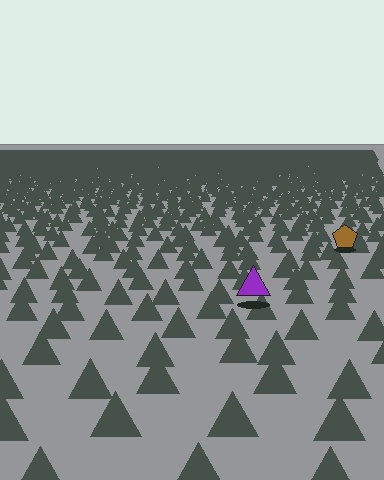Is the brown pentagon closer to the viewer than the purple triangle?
No. The purple triangle is closer — you can tell from the texture gradient: the ground texture is coarser near it.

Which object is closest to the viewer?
The purple triangle is closest. The texture marks near it are larger and more spread out.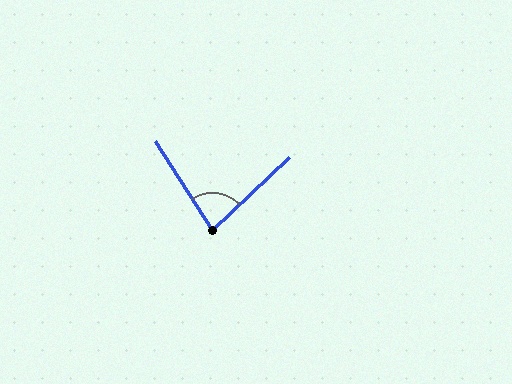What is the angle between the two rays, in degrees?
Approximately 79 degrees.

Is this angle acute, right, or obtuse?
It is acute.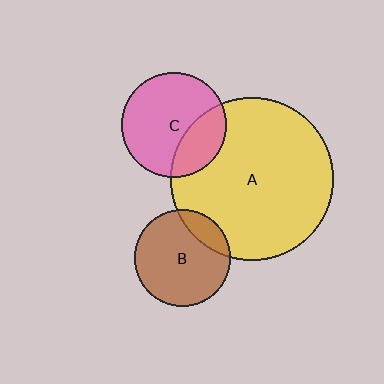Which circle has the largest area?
Circle A (yellow).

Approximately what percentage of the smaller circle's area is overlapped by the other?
Approximately 15%.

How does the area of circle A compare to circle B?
Approximately 2.9 times.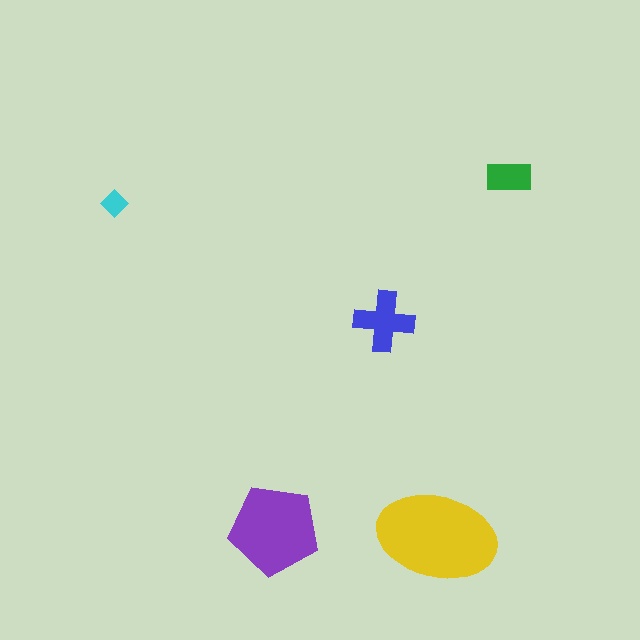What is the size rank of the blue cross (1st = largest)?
3rd.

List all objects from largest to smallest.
The yellow ellipse, the purple pentagon, the blue cross, the green rectangle, the cyan diamond.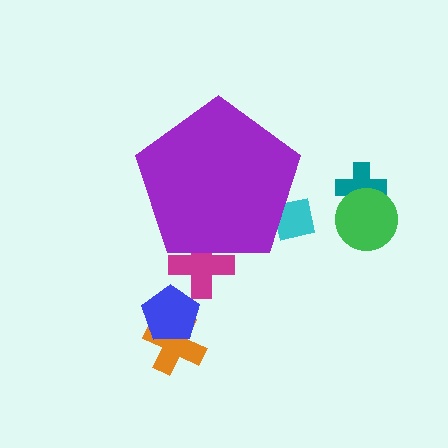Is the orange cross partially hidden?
No, the orange cross is fully visible.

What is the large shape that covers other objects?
A purple pentagon.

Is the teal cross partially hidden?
No, the teal cross is fully visible.